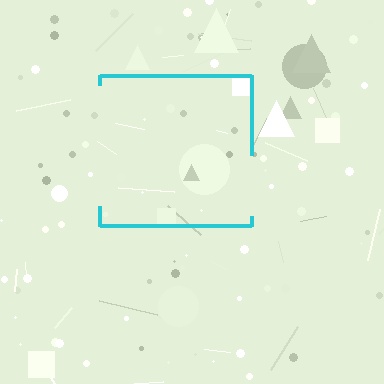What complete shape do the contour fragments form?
The contour fragments form a square.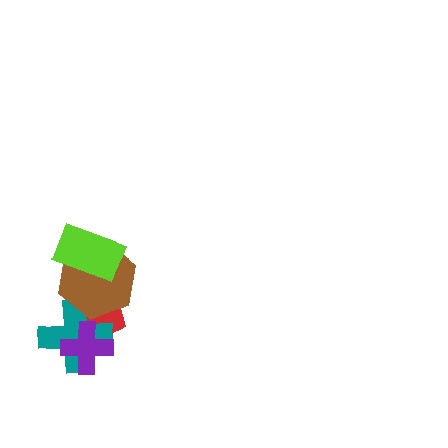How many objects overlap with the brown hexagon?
3 objects overlap with the brown hexagon.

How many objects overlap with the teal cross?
3 objects overlap with the teal cross.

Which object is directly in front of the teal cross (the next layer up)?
The purple cross is directly in front of the teal cross.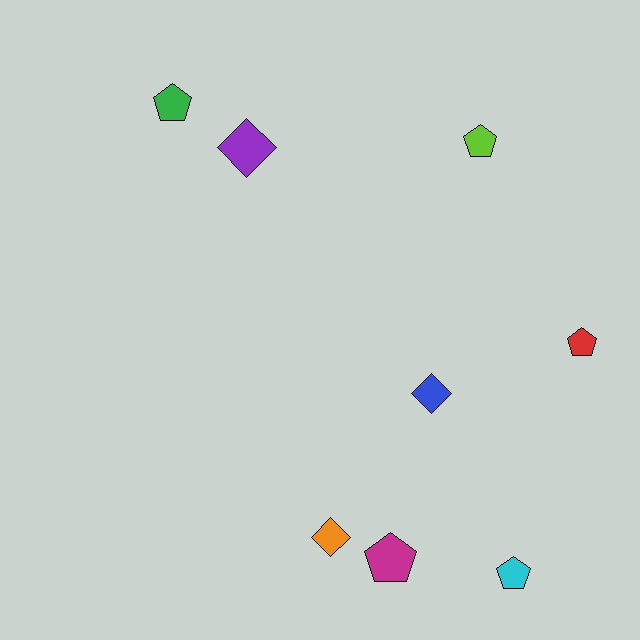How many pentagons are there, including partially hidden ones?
There are 5 pentagons.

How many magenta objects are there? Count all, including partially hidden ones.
There is 1 magenta object.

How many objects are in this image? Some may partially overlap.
There are 8 objects.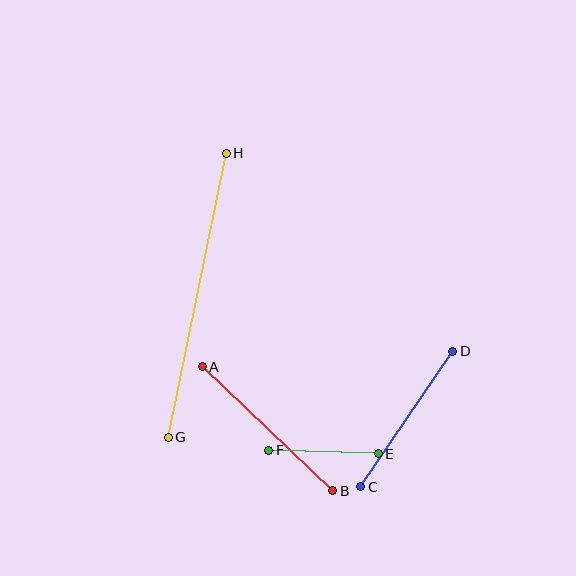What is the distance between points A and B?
The distance is approximately 180 pixels.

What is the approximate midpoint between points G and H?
The midpoint is at approximately (197, 295) pixels.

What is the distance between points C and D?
The distance is approximately 164 pixels.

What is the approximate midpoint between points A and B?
The midpoint is at approximately (267, 429) pixels.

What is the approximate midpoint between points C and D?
The midpoint is at approximately (407, 419) pixels.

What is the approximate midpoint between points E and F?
The midpoint is at approximately (324, 452) pixels.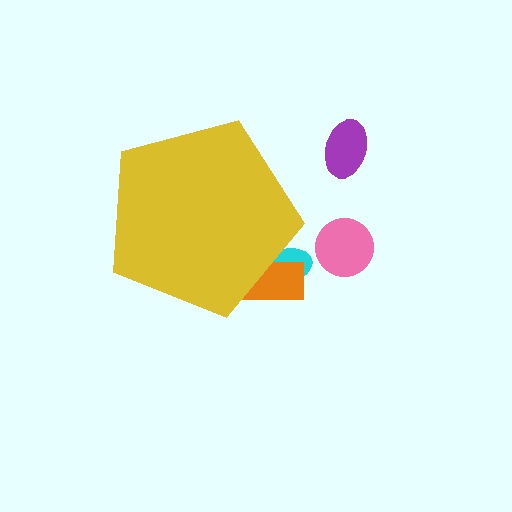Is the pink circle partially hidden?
No, the pink circle is fully visible.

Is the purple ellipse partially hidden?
No, the purple ellipse is fully visible.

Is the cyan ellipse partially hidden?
Yes, the cyan ellipse is partially hidden behind the yellow pentagon.